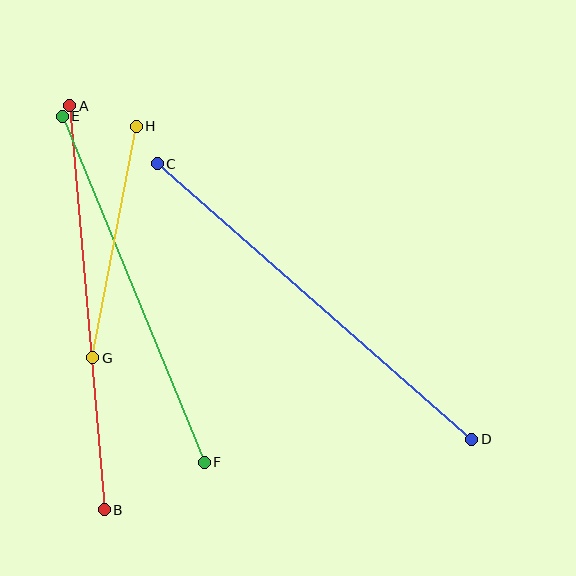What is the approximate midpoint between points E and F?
The midpoint is at approximately (133, 289) pixels.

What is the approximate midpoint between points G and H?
The midpoint is at approximately (115, 242) pixels.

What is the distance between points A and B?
The distance is approximately 406 pixels.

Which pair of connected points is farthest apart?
Points C and D are farthest apart.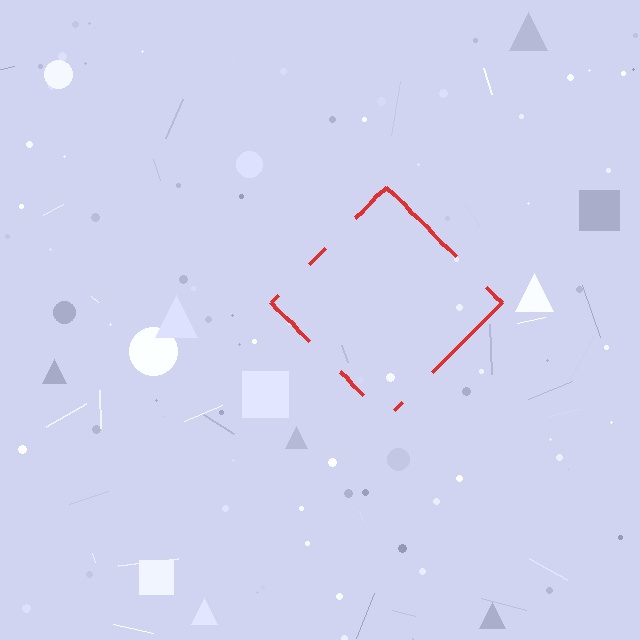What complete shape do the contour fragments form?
The contour fragments form a diamond.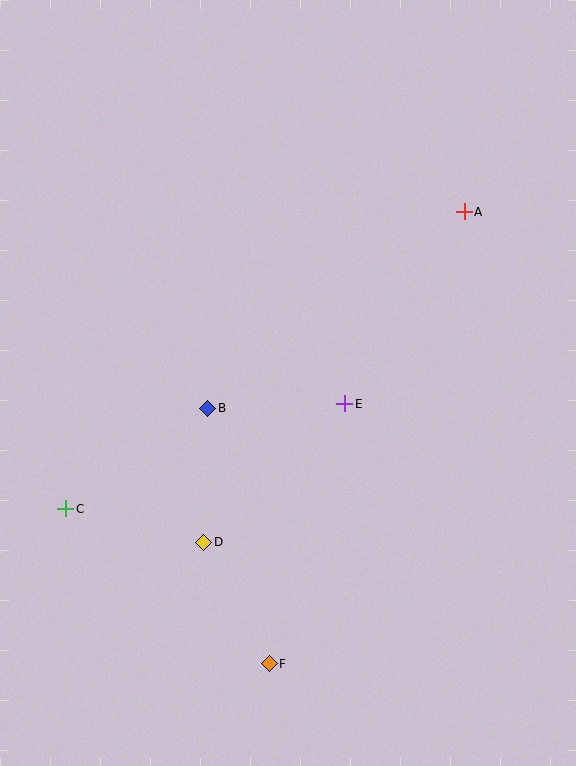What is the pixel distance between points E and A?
The distance between E and A is 226 pixels.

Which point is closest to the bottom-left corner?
Point C is closest to the bottom-left corner.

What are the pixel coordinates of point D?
Point D is at (204, 542).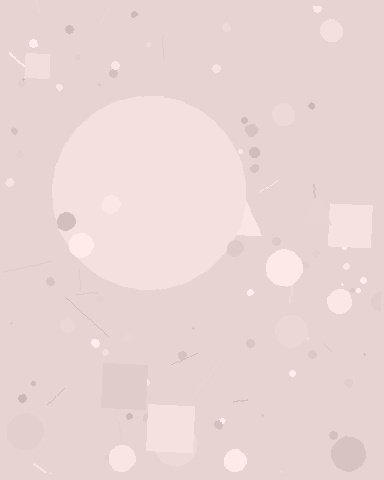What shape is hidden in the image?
A circle is hidden in the image.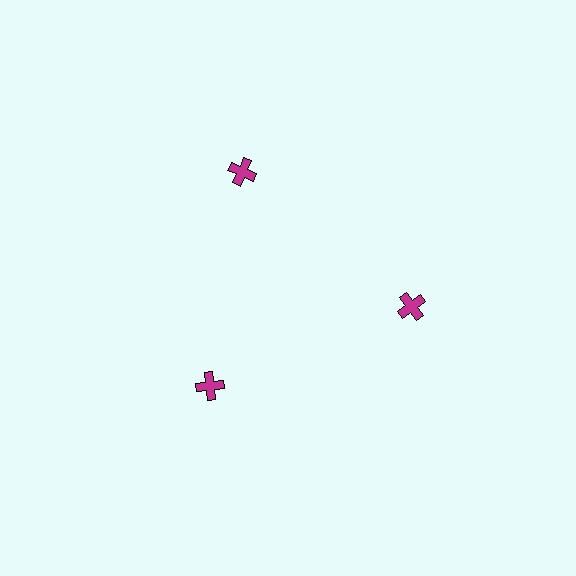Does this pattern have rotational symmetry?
Yes, this pattern has 3-fold rotational symmetry. It looks the same after rotating 120 degrees around the center.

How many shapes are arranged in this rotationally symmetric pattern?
There are 3 shapes, arranged in 3 groups of 1.